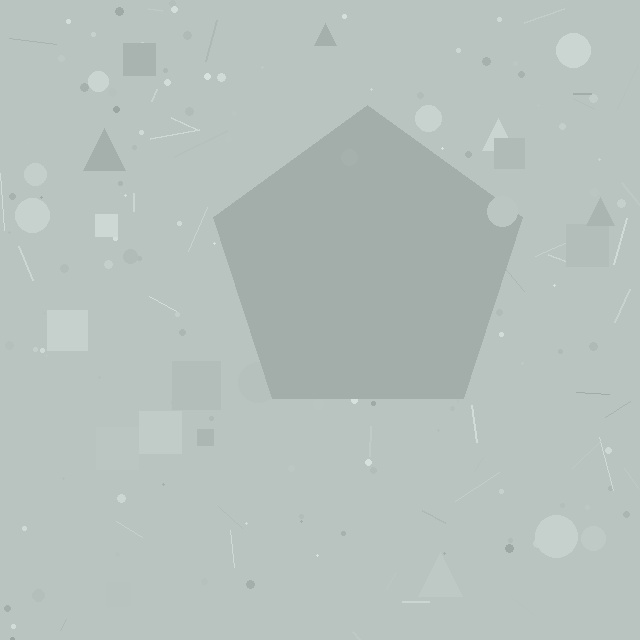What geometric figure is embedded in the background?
A pentagon is embedded in the background.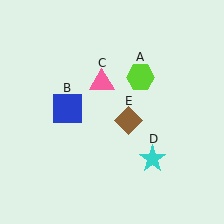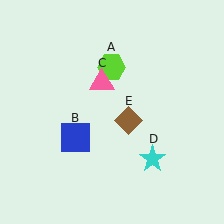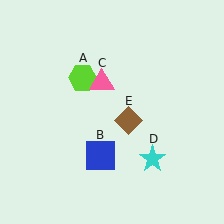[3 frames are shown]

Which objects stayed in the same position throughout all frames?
Pink triangle (object C) and cyan star (object D) and brown diamond (object E) remained stationary.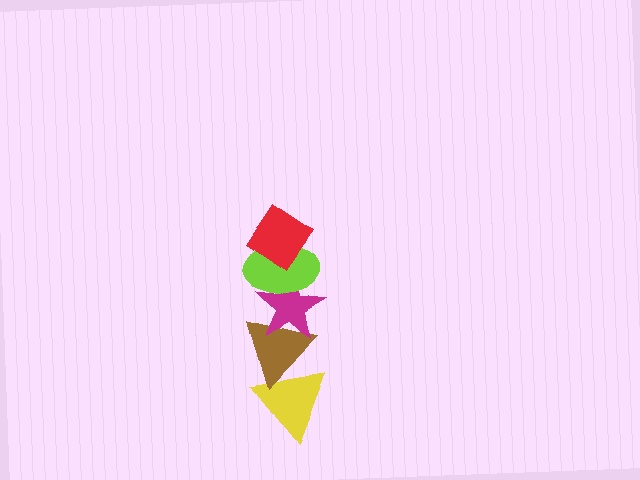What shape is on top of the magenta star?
The lime ellipse is on top of the magenta star.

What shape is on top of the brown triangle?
The magenta star is on top of the brown triangle.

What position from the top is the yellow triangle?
The yellow triangle is 5th from the top.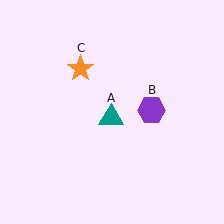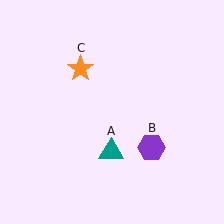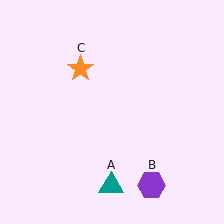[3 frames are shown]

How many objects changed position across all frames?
2 objects changed position: teal triangle (object A), purple hexagon (object B).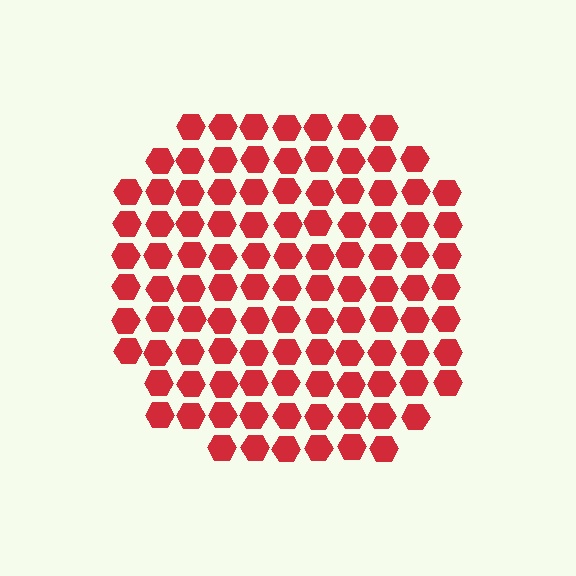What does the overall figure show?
The overall figure shows a circle.